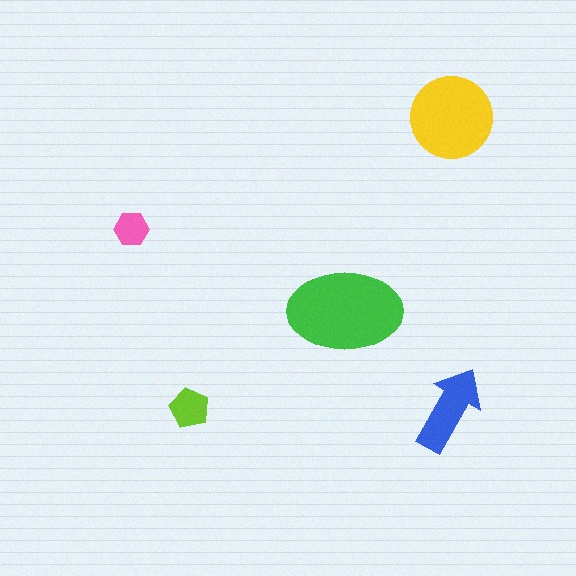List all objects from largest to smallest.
The green ellipse, the yellow circle, the blue arrow, the lime pentagon, the pink hexagon.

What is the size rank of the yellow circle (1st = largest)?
2nd.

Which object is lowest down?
The blue arrow is bottommost.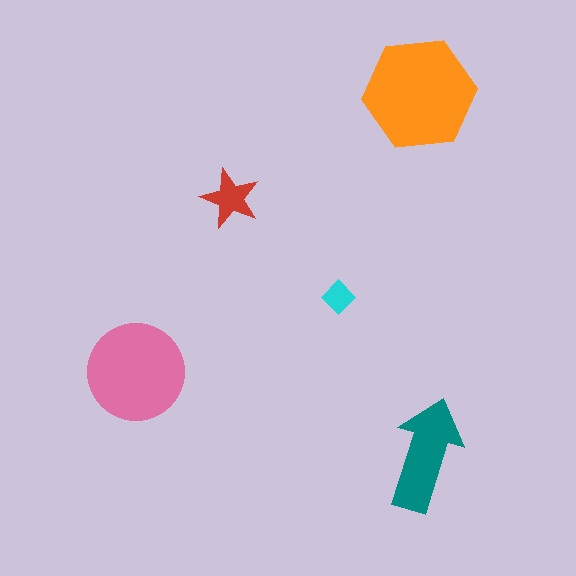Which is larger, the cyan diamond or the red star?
The red star.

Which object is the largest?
The orange hexagon.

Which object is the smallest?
The cyan diamond.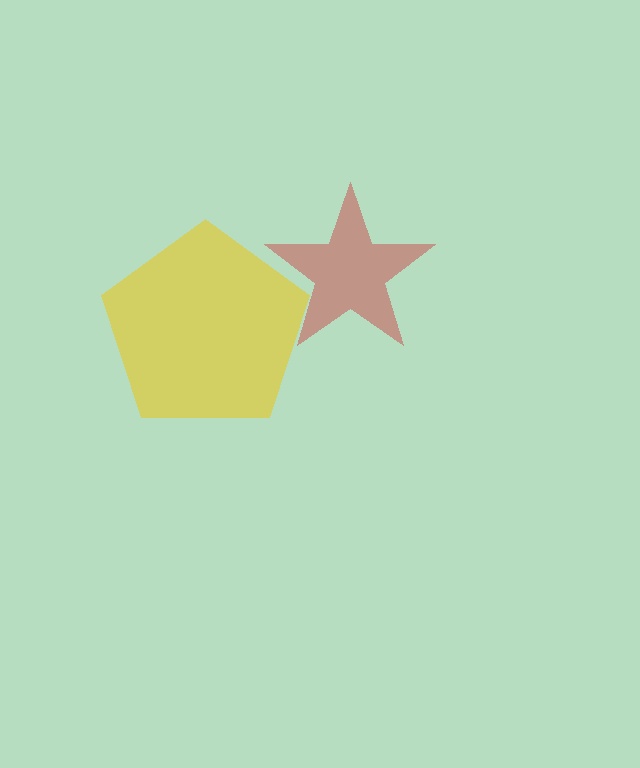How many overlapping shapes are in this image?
There are 2 overlapping shapes in the image.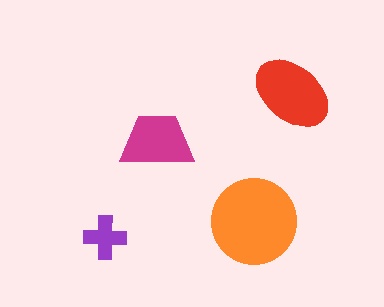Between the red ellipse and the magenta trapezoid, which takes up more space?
The red ellipse.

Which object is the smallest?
The purple cross.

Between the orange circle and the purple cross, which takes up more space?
The orange circle.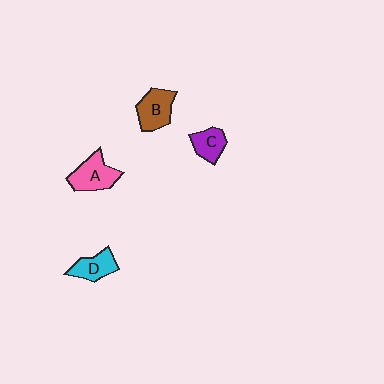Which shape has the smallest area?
Shape C (purple).